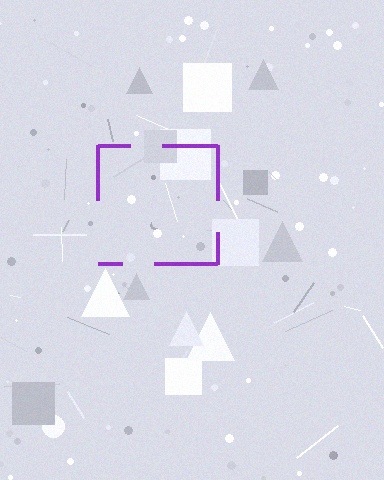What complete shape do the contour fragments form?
The contour fragments form a square.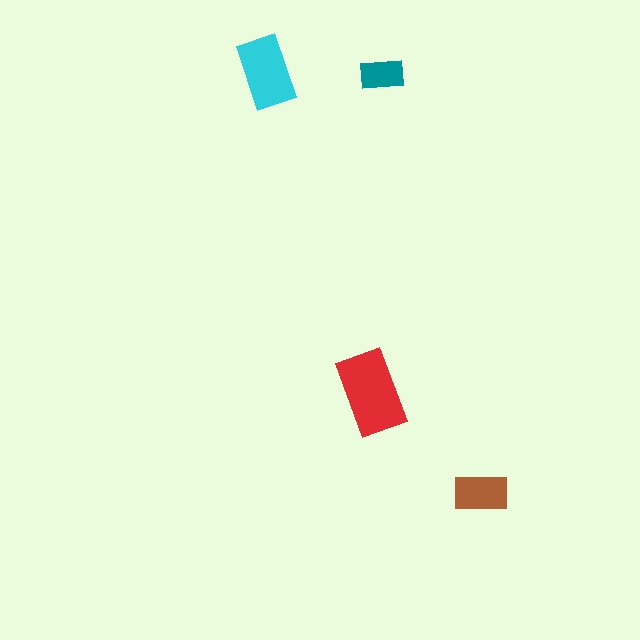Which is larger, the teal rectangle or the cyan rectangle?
The cyan one.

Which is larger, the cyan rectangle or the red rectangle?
The red one.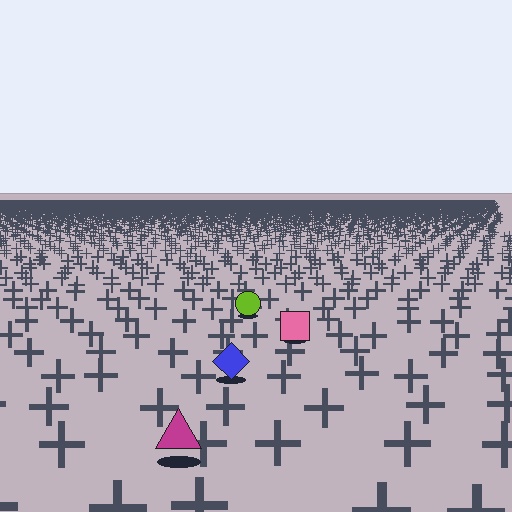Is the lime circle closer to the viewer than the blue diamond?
No. The blue diamond is closer — you can tell from the texture gradient: the ground texture is coarser near it.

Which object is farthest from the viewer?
The lime circle is farthest from the viewer. It appears smaller and the ground texture around it is denser.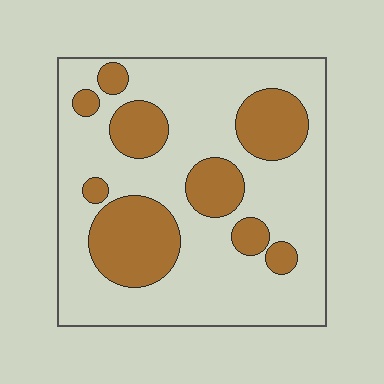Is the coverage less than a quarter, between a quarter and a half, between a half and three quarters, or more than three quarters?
Between a quarter and a half.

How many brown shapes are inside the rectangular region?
9.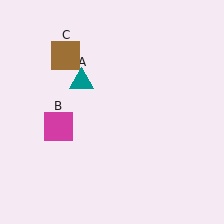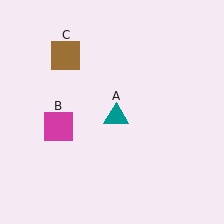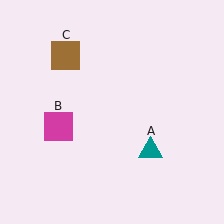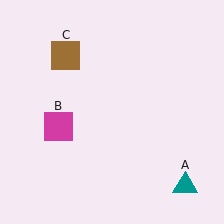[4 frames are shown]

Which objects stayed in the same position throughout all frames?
Magenta square (object B) and brown square (object C) remained stationary.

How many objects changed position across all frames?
1 object changed position: teal triangle (object A).